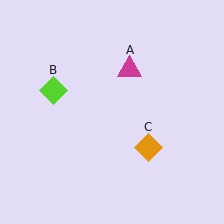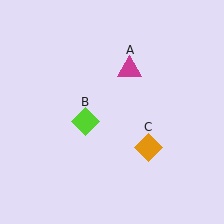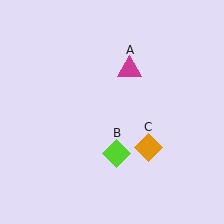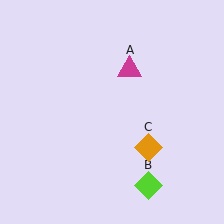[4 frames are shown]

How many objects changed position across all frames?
1 object changed position: lime diamond (object B).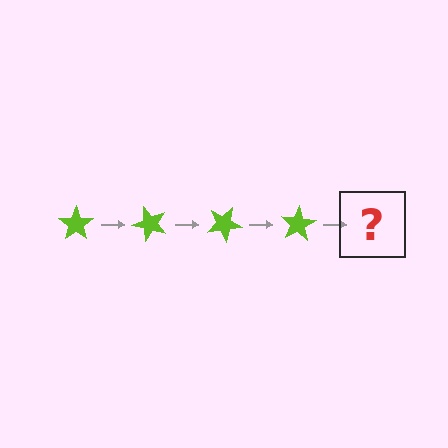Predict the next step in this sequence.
The next step is a lime star rotated 200 degrees.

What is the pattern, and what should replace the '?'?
The pattern is that the star rotates 50 degrees each step. The '?' should be a lime star rotated 200 degrees.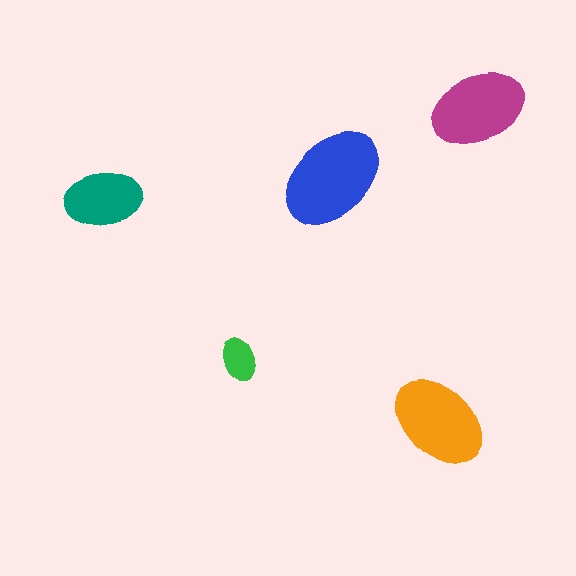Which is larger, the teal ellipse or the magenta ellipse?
The magenta one.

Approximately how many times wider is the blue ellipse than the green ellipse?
About 2.5 times wider.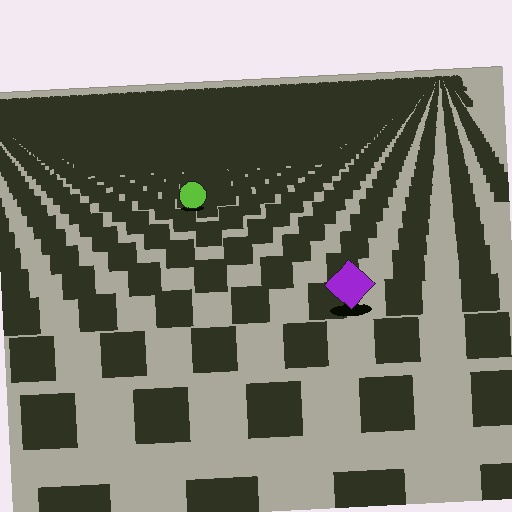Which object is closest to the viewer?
The purple diamond is closest. The texture marks near it are larger and more spread out.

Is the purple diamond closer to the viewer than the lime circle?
Yes. The purple diamond is closer — you can tell from the texture gradient: the ground texture is coarser near it.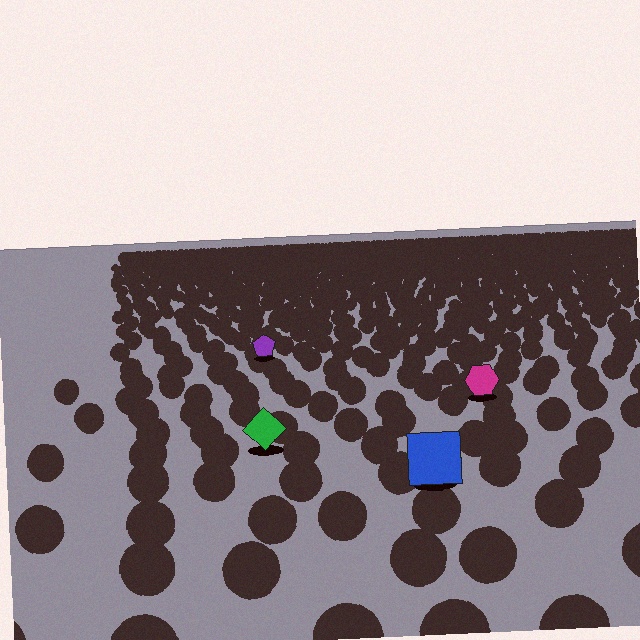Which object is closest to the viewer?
The blue square is closest. The texture marks near it are larger and more spread out.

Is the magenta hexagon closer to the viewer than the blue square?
No. The blue square is closer — you can tell from the texture gradient: the ground texture is coarser near it.